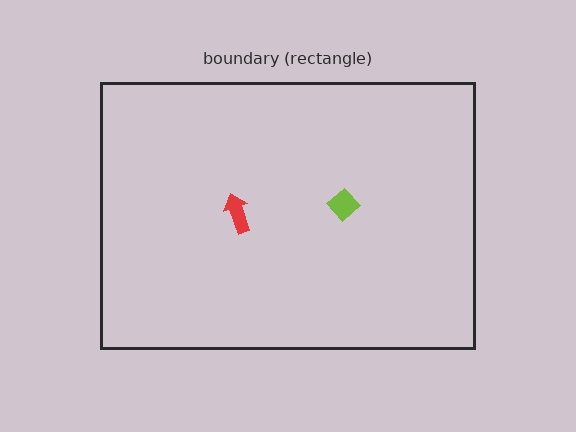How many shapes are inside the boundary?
2 inside, 0 outside.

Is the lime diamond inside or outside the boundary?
Inside.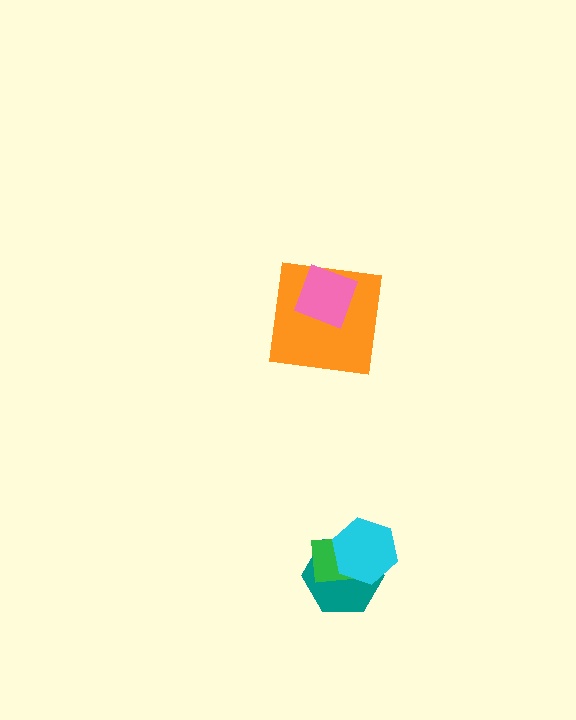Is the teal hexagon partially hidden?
Yes, it is partially covered by another shape.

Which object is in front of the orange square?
The pink diamond is in front of the orange square.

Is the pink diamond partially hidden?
No, no other shape covers it.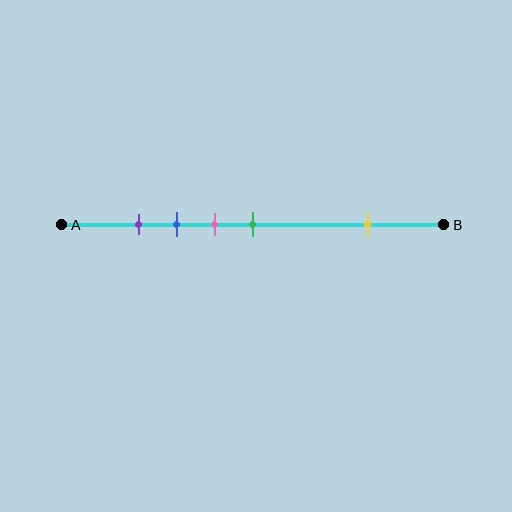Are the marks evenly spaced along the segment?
No, the marks are not evenly spaced.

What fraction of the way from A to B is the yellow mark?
The yellow mark is approximately 80% (0.8) of the way from A to B.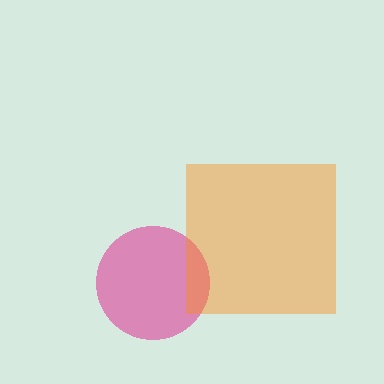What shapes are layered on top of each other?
The layered shapes are: a pink circle, an orange square.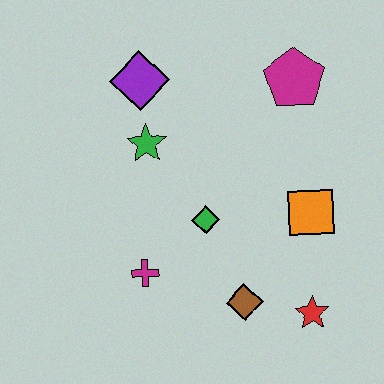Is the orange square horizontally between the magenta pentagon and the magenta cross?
No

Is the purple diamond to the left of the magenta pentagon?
Yes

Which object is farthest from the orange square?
The purple diamond is farthest from the orange square.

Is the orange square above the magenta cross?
Yes